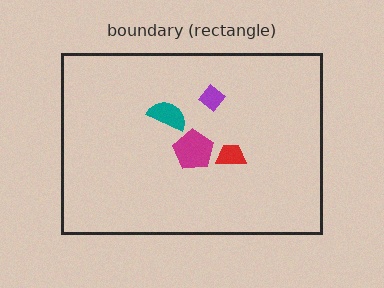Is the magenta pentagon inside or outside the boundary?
Inside.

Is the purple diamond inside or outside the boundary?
Inside.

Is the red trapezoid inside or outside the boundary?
Inside.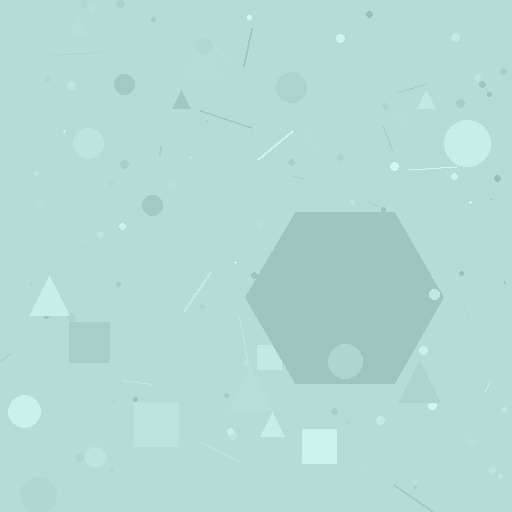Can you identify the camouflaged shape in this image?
The camouflaged shape is a hexagon.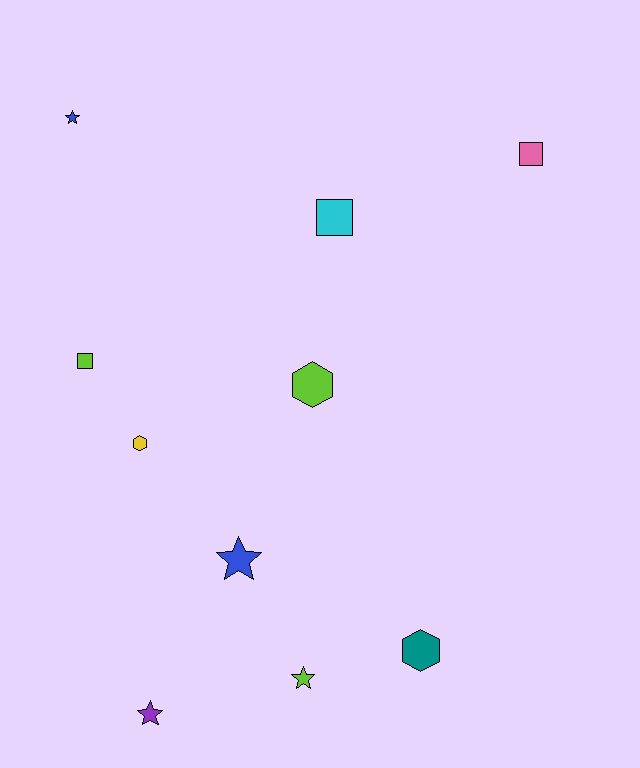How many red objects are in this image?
There are no red objects.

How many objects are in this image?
There are 10 objects.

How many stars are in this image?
There are 4 stars.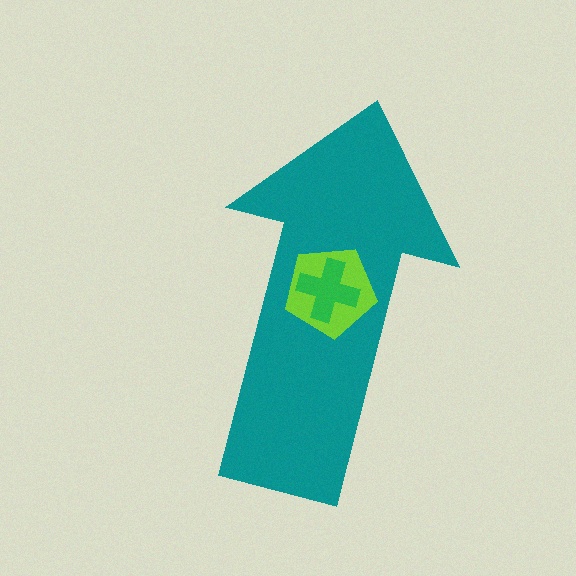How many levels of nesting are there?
3.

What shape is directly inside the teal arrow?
The lime pentagon.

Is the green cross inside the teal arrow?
Yes.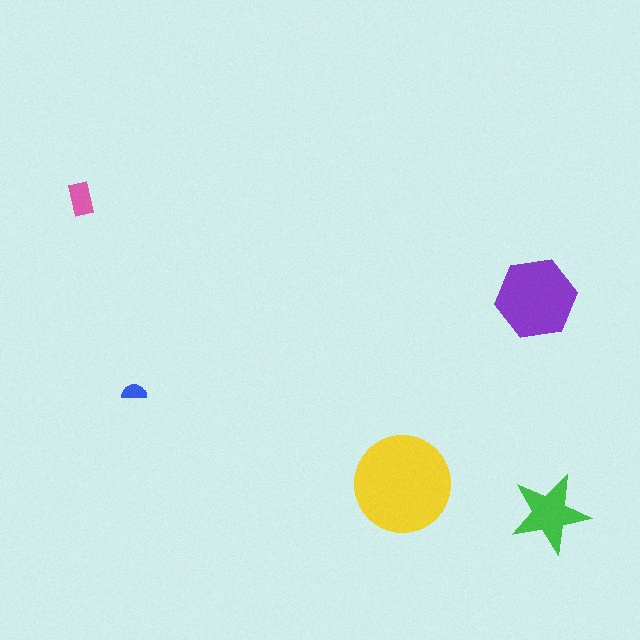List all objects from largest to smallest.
The yellow circle, the purple hexagon, the green star, the pink rectangle, the blue semicircle.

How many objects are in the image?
There are 5 objects in the image.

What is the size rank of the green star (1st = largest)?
3rd.